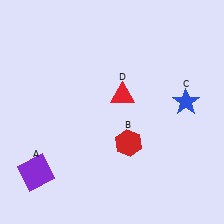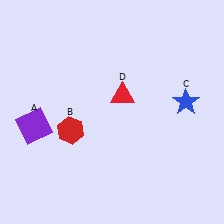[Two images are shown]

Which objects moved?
The objects that moved are: the purple square (A), the red hexagon (B).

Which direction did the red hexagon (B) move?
The red hexagon (B) moved left.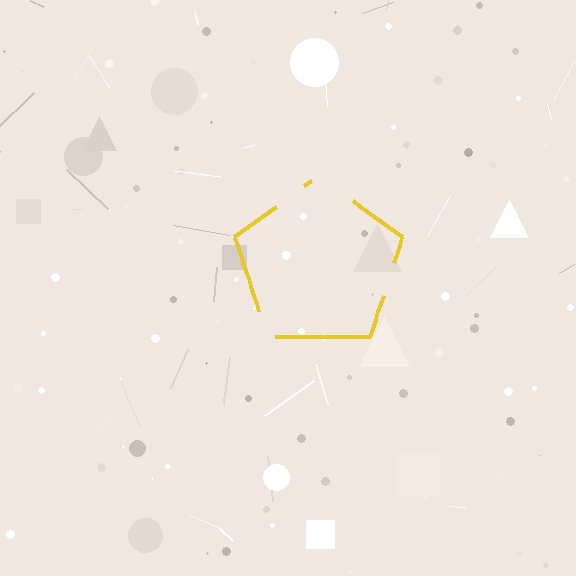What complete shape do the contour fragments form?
The contour fragments form a pentagon.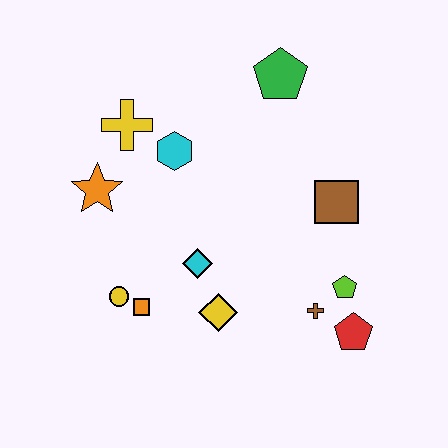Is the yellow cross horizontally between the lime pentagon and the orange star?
Yes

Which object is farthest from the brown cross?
The yellow cross is farthest from the brown cross.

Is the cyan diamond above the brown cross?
Yes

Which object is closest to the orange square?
The yellow circle is closest to the orange square.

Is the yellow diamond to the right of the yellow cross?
Yes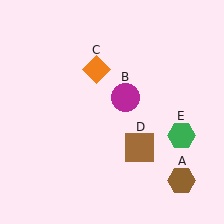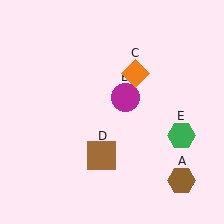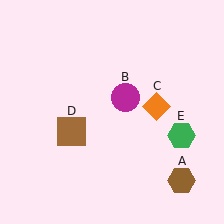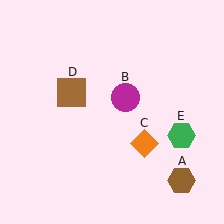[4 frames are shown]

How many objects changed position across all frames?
2 objects changed position: orange diamond (object C), brown square (object D).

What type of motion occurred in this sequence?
The orange diamond (object C), brown square (object D) rotated clockwise around the center of the scene.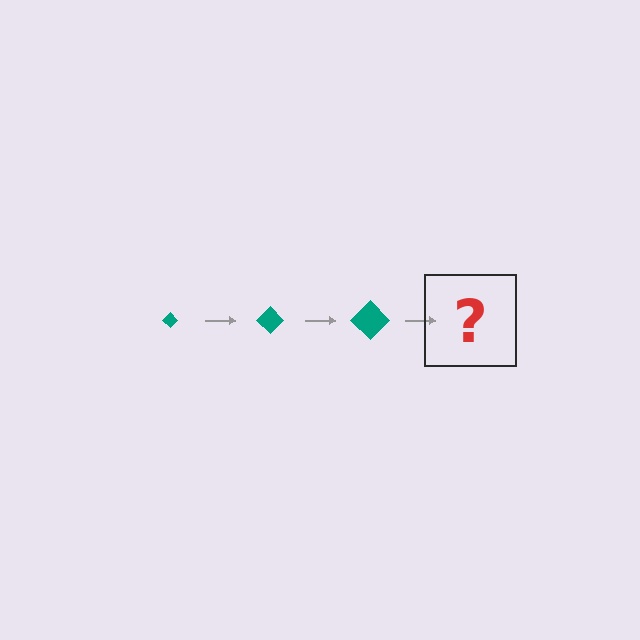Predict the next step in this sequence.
The next step is a teal diamond, larger than the previous one.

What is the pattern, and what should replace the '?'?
The pattern is that the diamond gets progressively larger each step. The '?' should be a teal diamond, larger than the previous one.